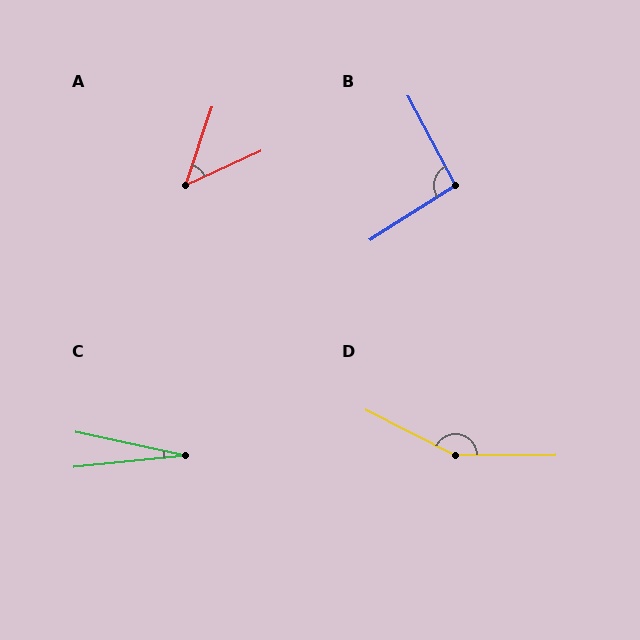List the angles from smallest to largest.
C (18°), A (47°), B (95°), D (153°).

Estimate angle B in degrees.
Approximately 95 degrees.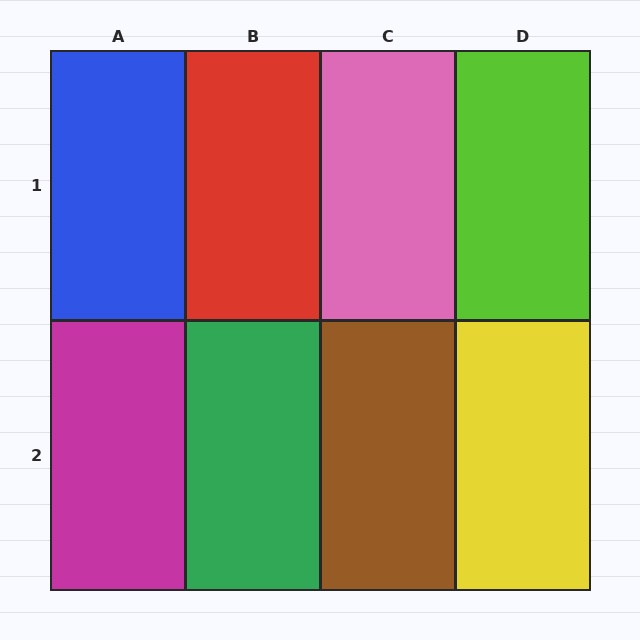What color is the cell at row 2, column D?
Yellow.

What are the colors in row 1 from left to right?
Blue, red, pink, lime.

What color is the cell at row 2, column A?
Magenta.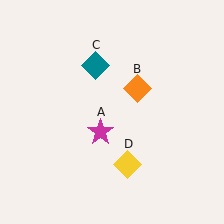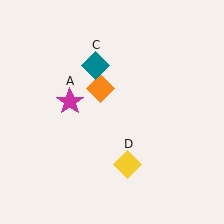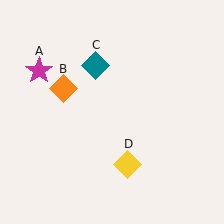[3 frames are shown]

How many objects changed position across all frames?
2 objects changed position: magenta star (object A), orange diamond (object B).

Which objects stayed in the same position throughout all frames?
Teal diamond (object C) and yellow diamond (object D) remained stationary.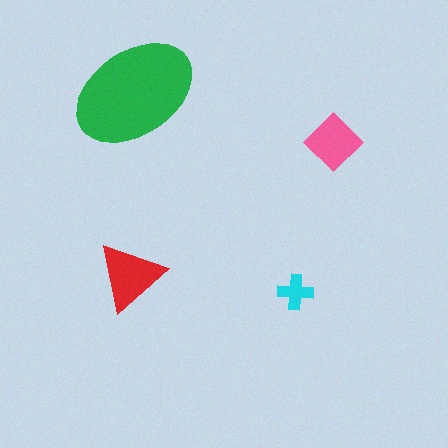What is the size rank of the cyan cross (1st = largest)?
4th.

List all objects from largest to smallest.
The green ellipse, the red triangle, the pink diamond, the cyan cross.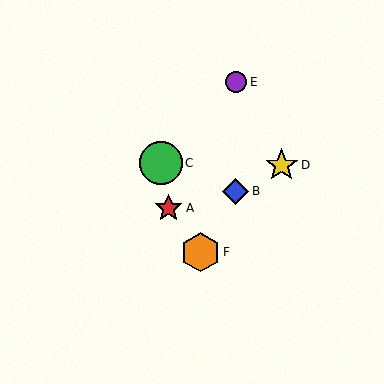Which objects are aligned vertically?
Objects B, E are aligned vertically.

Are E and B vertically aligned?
Yes, both are at x≈236.